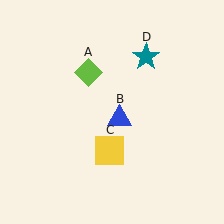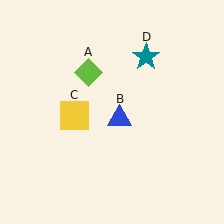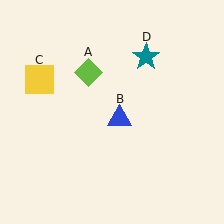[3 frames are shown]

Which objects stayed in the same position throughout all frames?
Lime diamond (object A) and blue triangle (object B) and teal star (object D) remained stationary.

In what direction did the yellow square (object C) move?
The yellow square (object C) moved up and to the left.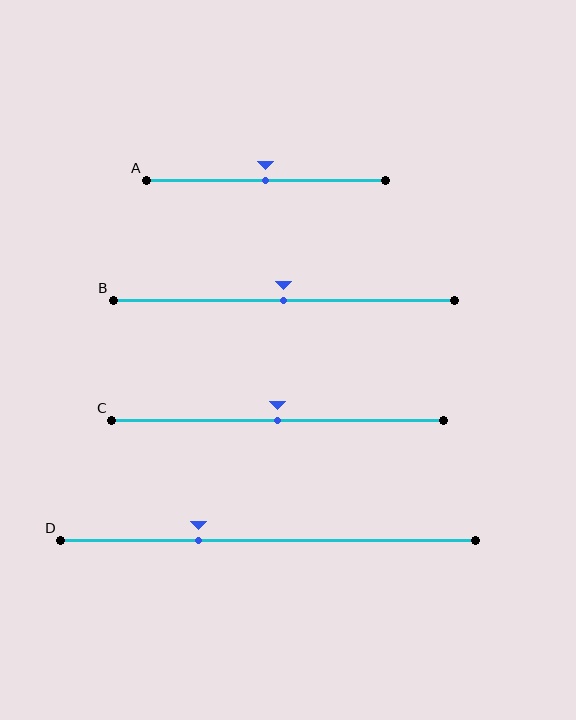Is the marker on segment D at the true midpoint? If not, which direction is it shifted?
No, the marker on segment D is shifted to the left by about 17% of the segment length.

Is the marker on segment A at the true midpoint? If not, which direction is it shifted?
Yes, the marker on segment A is at the true midpoint.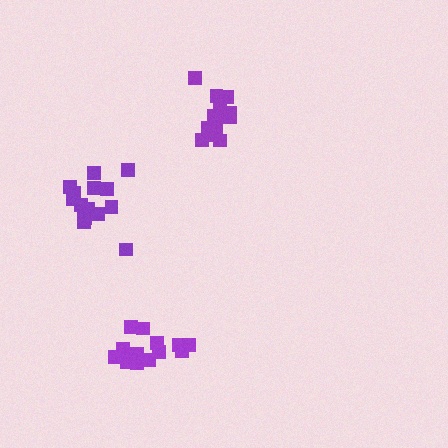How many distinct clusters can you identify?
There are 3 distinct clusters.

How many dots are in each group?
Group 1: 14 dots, Group 2: 13 dots, Group 3: 17 dots (44 total).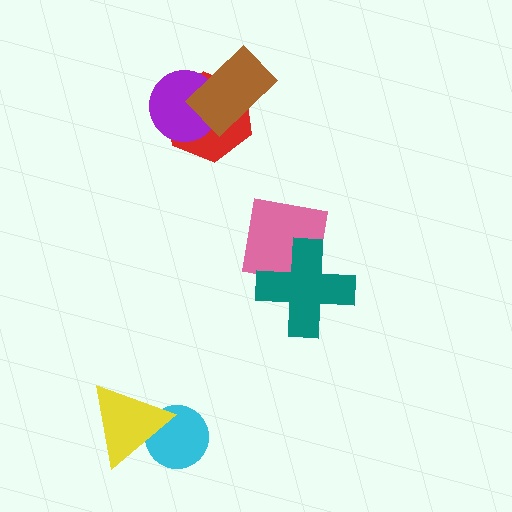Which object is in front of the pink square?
The teal cross is in front of the pink square.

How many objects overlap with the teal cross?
1 object overlaps with the teal cross.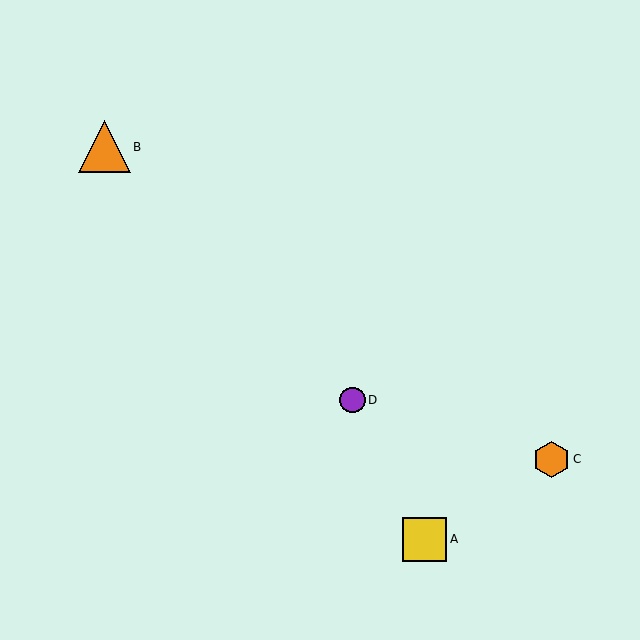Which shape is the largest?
The orange triangle (labeled B) is the largest.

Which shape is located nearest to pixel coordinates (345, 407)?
The purple circle (labeled D) at (353, 400) is nearest to that location.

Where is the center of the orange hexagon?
The center of the orange hexagon is at (552, 459).